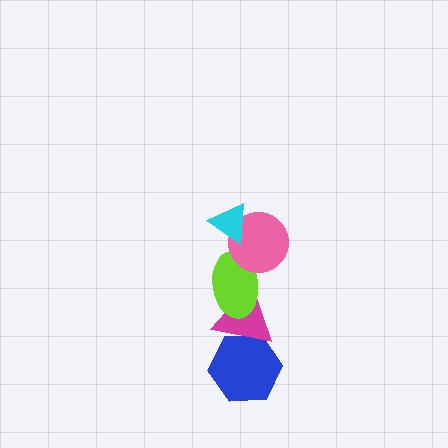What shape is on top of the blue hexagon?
The magenta triangle is on top of the blue hexagon.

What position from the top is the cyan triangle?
The cyan triangle is 1st from the top.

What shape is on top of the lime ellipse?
The pink circle is on top of the lime ellipse.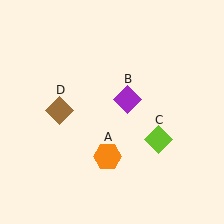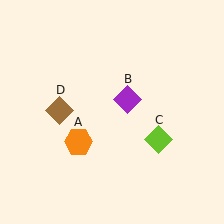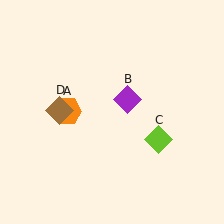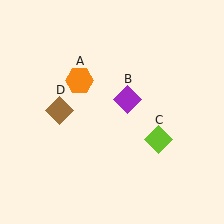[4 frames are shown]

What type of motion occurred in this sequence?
The orange hexagon (object A) rotated clockwise around the center of the scene.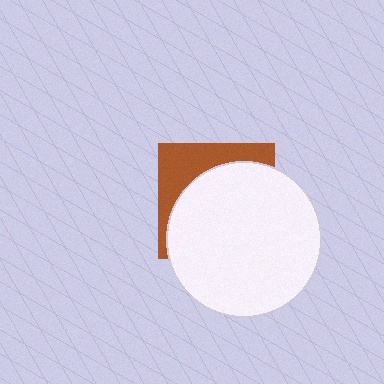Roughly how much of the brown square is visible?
A small part of it is visible (roughly 32%).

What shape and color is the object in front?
The object in front is a white circle.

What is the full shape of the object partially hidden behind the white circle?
The partially hidden object is a brown square.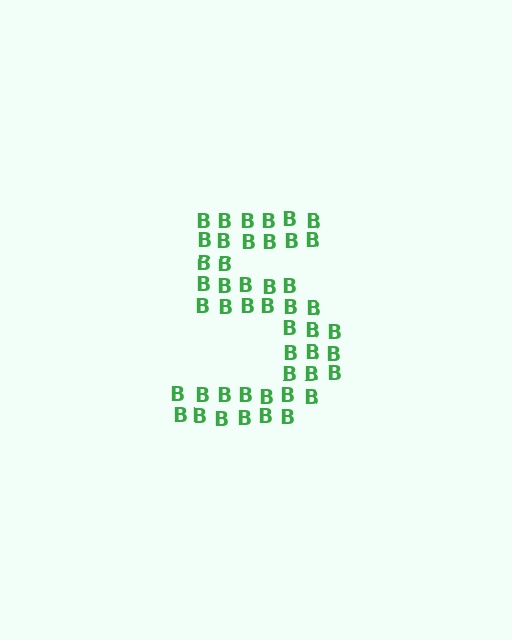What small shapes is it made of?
It is made of small letter B's.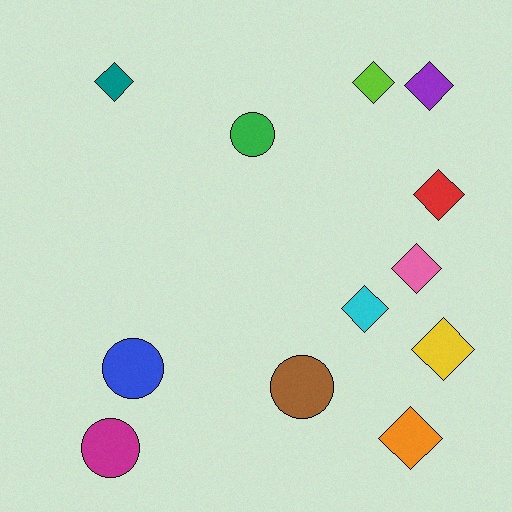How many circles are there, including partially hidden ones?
There are 4 circles.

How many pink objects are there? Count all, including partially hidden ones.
There is 1 pink object.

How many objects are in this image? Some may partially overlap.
There are 12 objects.